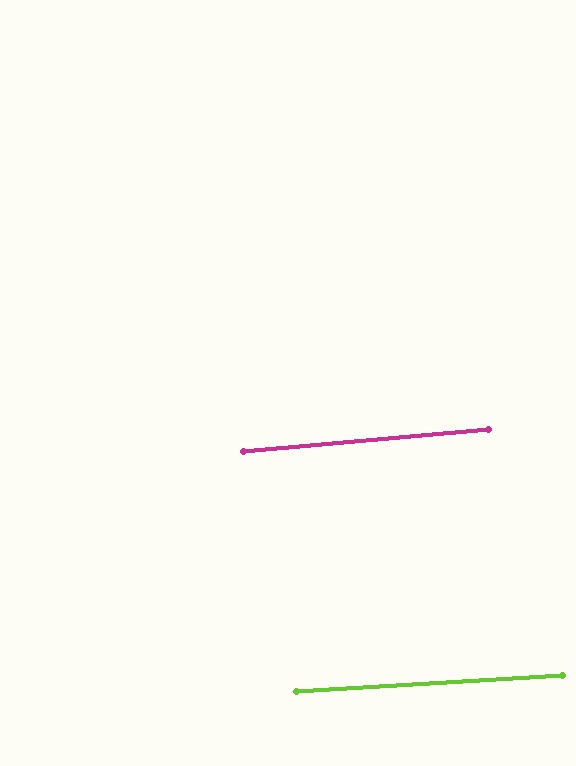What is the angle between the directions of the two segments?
Approximately 2 degrees.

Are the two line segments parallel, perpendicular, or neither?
Parallel — their directions differ by only 1.7°.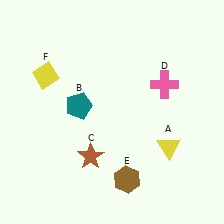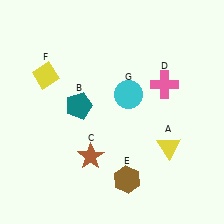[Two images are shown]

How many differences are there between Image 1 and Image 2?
There is 1 difference between the two images.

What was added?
A cyan circle (G) was added in Image 2.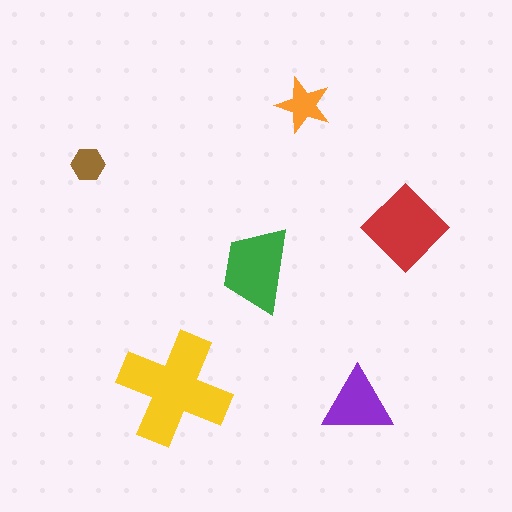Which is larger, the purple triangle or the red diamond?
The red diamond.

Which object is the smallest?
The brown hexagon.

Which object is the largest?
The yellow cross.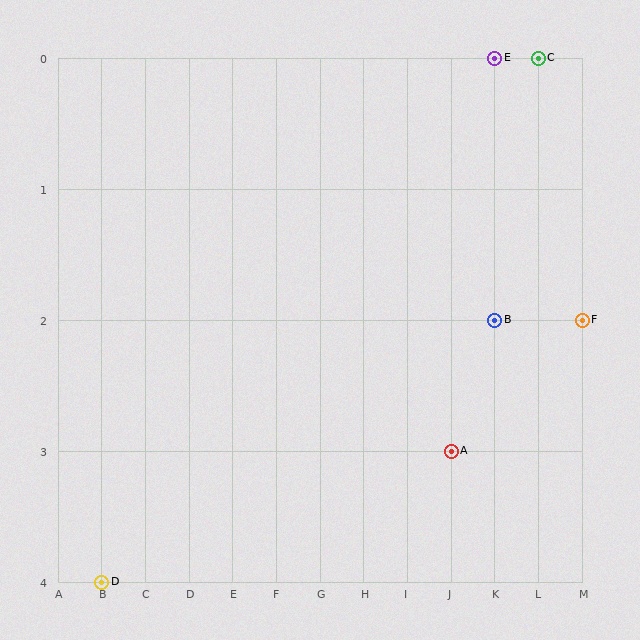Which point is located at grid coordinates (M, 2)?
Point F is at (M, 2).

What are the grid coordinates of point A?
Point A is at grid coordinates (J, 3).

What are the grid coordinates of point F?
Point F is at grid coordinates (M, 2).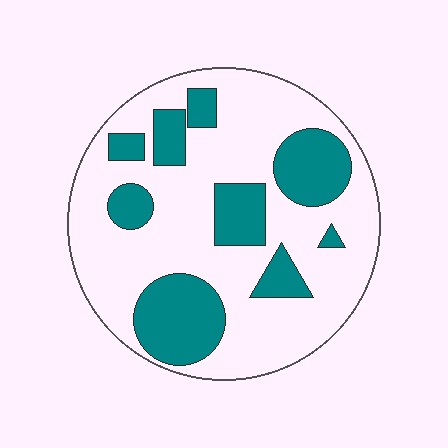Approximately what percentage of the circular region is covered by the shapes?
Approximately 30%.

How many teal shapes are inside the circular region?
9.